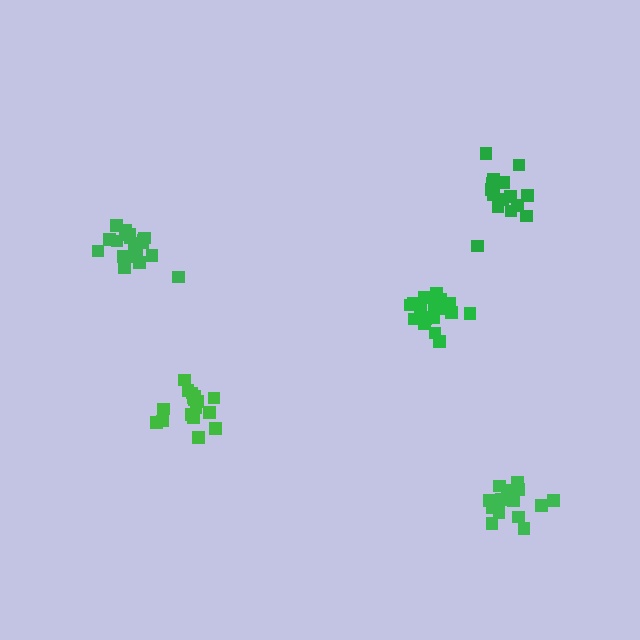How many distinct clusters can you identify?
There are 5 distinct clusters.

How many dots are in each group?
Group 1: 19 dots, Group 2: 19 dots, Group 3: 17 dots, Group 4: 17 dots, Group 5: 15 dots (87 total).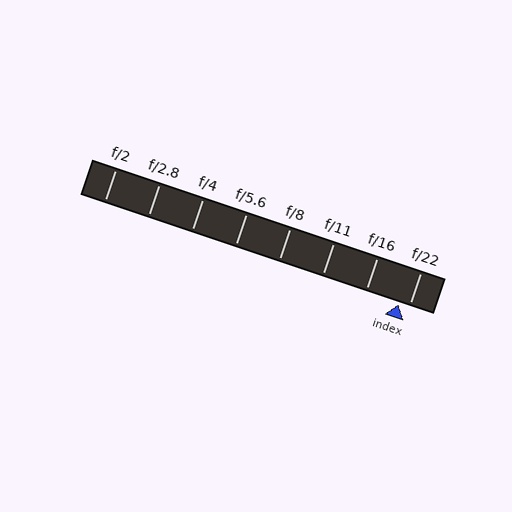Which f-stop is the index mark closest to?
The index mark is closest to f/22.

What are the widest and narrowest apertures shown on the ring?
The widest aperture shown is f/2 and the narrowest is f/22.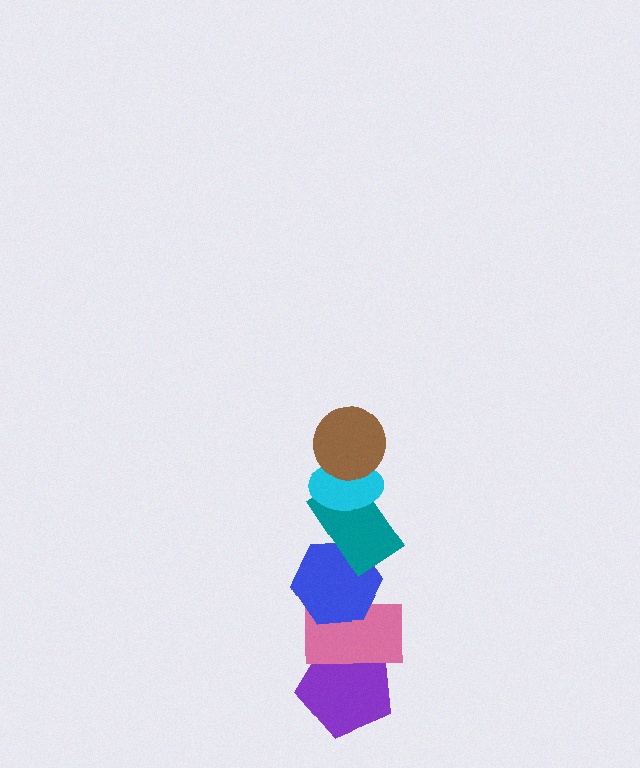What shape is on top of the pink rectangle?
The blue hexagon is on top of the pink rectangle.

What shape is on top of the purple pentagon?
The pink rectangle is on top of the purple pentagon.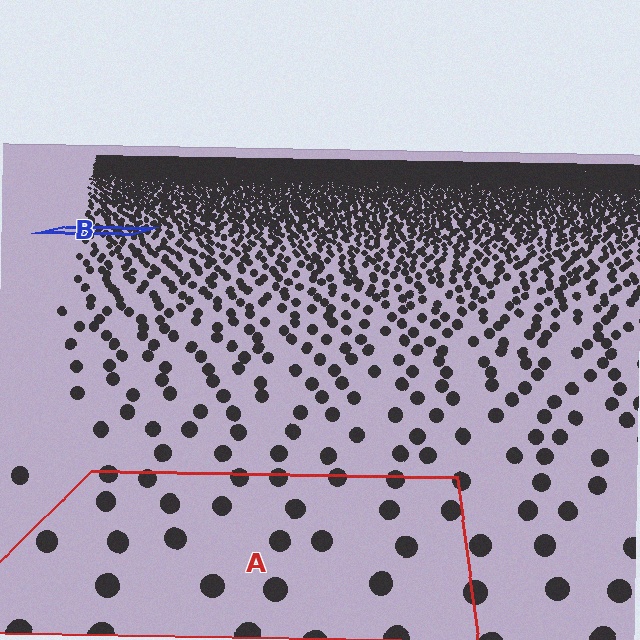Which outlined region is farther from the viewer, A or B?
Region B is farther from the viewer — the texture elements inside it appear smaller and more densely packed.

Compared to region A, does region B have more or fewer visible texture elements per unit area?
Region B has more texture elements per unit area — they are packed more densely because it is farther away.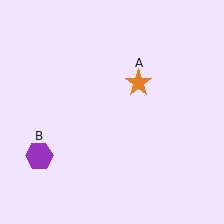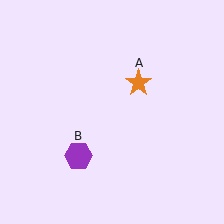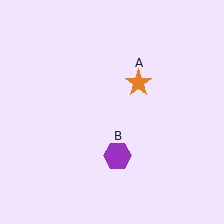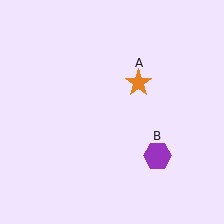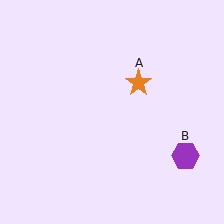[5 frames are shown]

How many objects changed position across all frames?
1 object changed position: purple hexagon (object B).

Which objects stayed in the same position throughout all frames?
Orange star (object A) remained stationary.